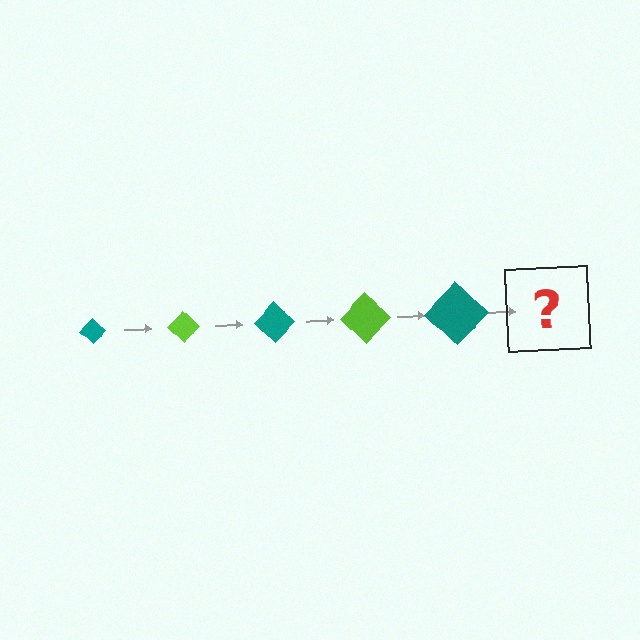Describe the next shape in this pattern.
It should be a lime diamond, larger than the previous one.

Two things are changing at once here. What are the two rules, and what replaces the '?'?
The two rules are that the diamond grows larger each step and the color cycles through teal and lime. The '?' should be a lime diamond, larger than the previous one.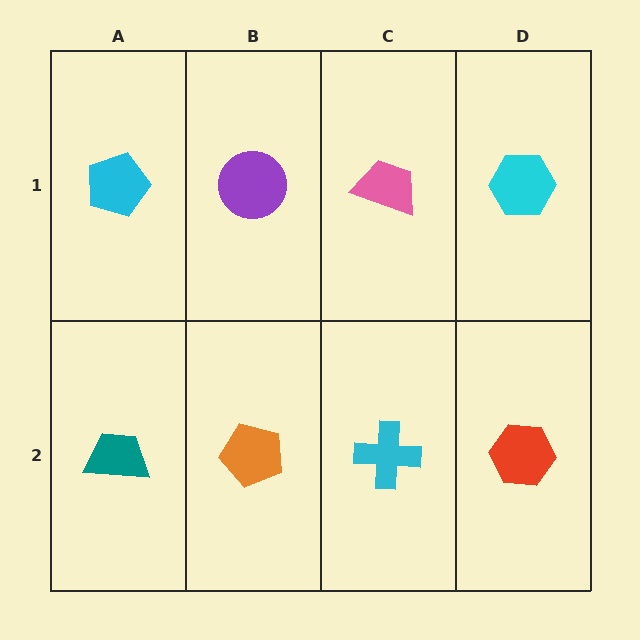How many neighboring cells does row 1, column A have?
2.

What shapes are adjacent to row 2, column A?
A cyan pentagon (row 1, column A), an orange pentagon (row 2, column B).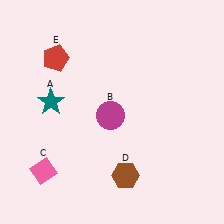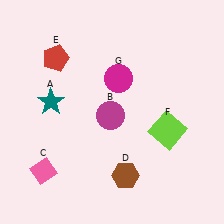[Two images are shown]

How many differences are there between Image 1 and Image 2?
There are 2 differences between the two images.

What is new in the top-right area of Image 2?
A magenta circle (G) was added in the top-right area of Image 2.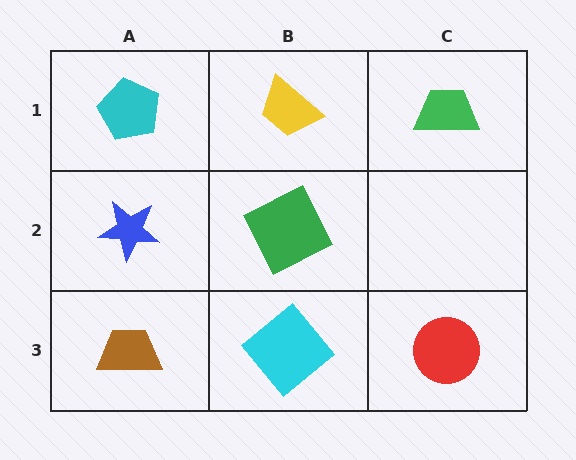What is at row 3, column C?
A red circle.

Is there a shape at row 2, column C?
No, that cell is empty.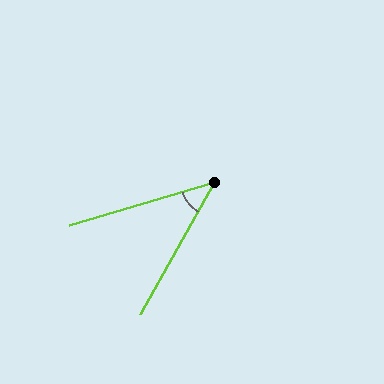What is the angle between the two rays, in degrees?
Approximately 44 degrees.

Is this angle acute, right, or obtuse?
It is acute.